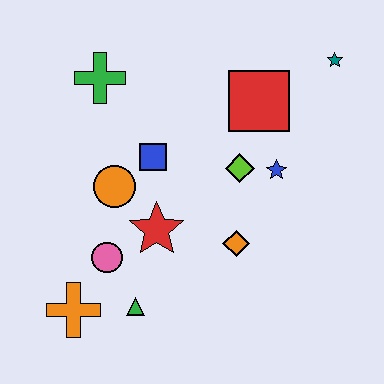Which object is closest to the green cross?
The blue square is closest to the green cross.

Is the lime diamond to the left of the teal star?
Yes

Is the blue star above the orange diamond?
Yes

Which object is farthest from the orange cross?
The teal star is farthest from the orange cross.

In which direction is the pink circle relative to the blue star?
The pink circle is to the left of the blue star.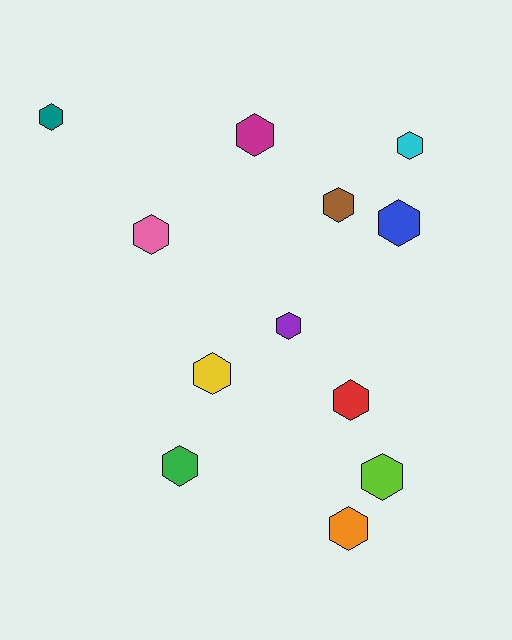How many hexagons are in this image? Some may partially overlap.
There are 12 hexagons.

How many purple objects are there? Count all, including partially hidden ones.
There is 1 purple object.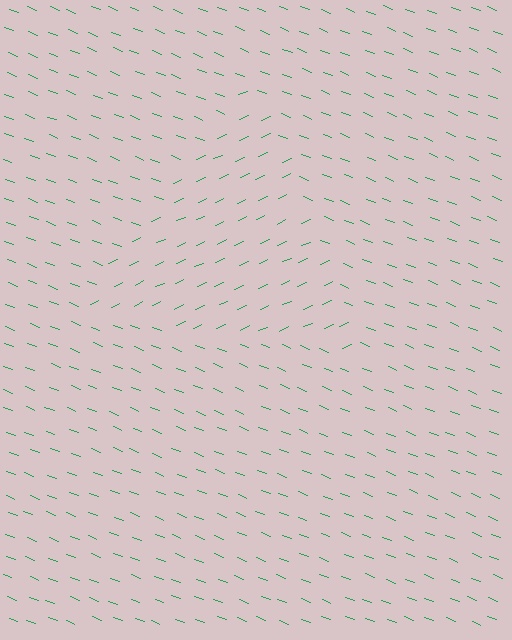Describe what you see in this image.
The image is filled with small green line segments. A triangle region in the image has lines oriented differently from the surrounding lines, creating a visible texture boundary.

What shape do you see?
I see a triangle.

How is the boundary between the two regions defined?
The boundary is defined purely by a change in line orientation (approximately 45 degrees difference). All lines are the same color and thickness.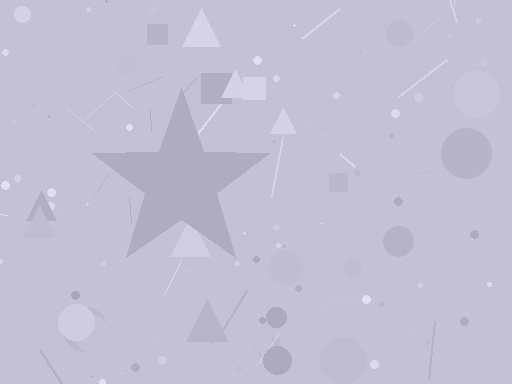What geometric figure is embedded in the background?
A star is embedded in the background.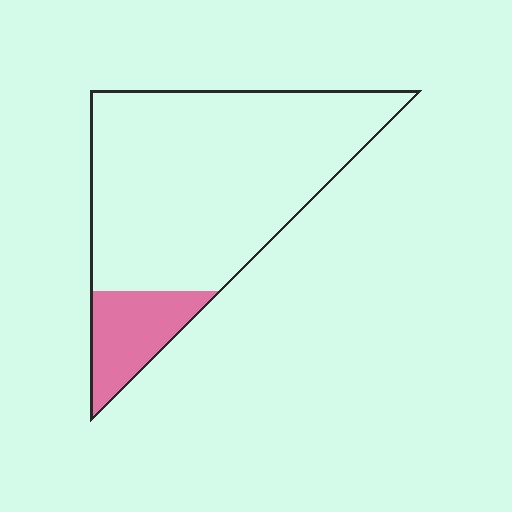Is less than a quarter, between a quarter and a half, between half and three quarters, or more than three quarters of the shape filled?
Less than a quarter.